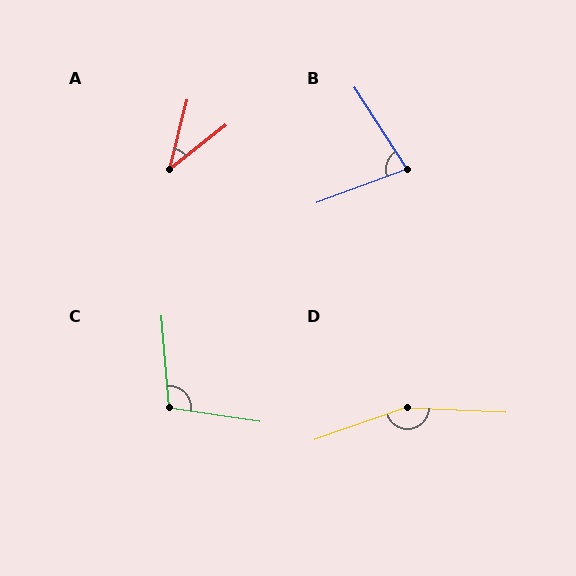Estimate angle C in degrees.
Approximately 104 degrees.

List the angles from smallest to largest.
A (37°), B (78°), C (104°), D (158°).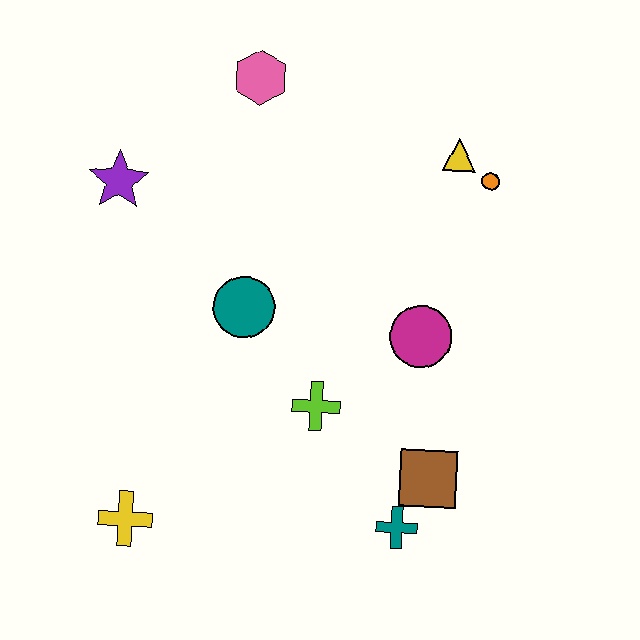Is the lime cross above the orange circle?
No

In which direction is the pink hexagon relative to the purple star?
The pink hexagon is to the right of the purple star.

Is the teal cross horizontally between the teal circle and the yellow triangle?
Yes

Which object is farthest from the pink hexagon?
The teal cross is farthest from the pink hexagon.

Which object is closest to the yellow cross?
The lime cross is closest to the yellow cross.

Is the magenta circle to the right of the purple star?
Yes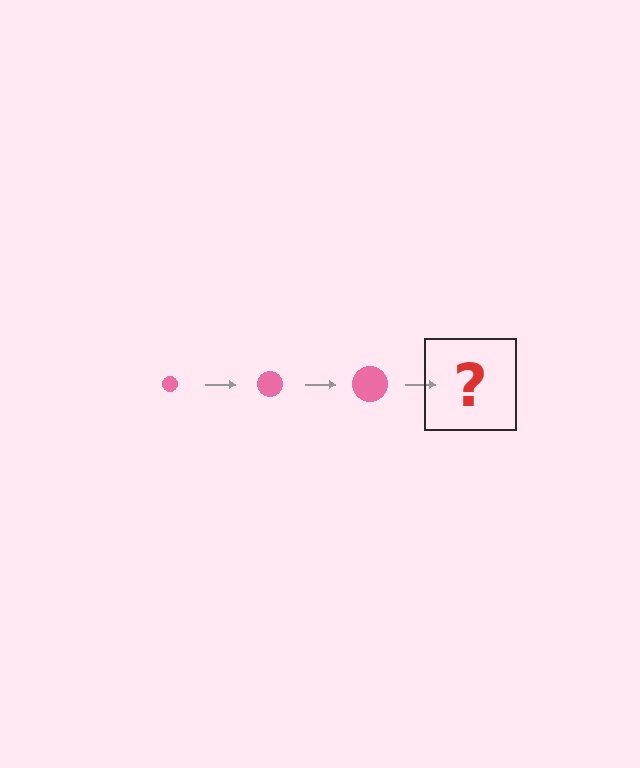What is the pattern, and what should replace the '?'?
The pattern is that the circle gets progressively larger each step. The '?' should be a pink circle, larger than the previous one.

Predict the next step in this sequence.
The next step is a pink circle, larger than the previous one.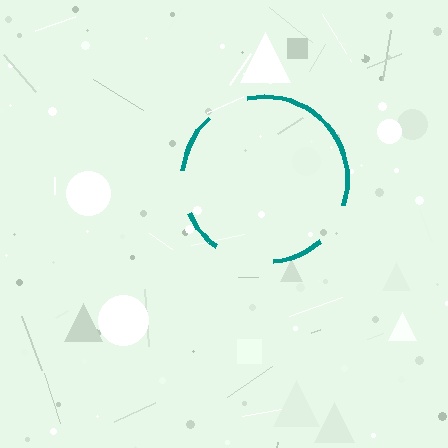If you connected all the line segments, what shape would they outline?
They would outline a circle.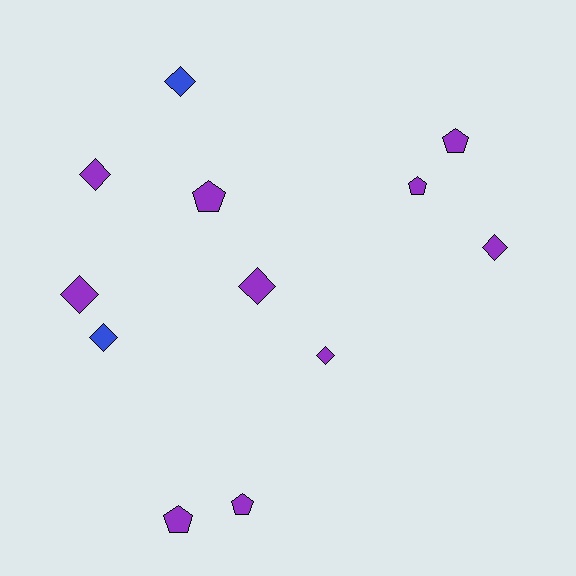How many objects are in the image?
There are 12 objects.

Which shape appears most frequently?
Diamond, with 7 objects.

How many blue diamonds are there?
There are 2 blue diamonds.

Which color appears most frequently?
Purple, with 10 objects.